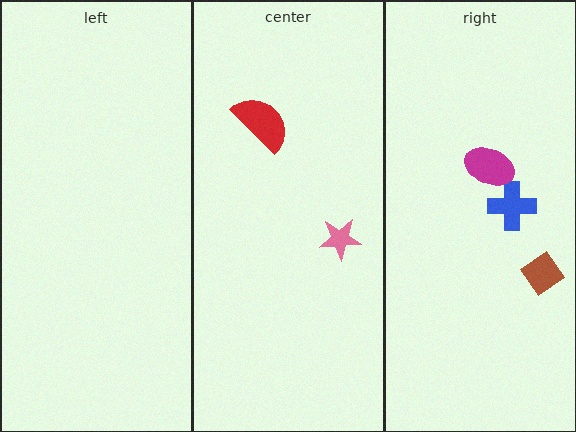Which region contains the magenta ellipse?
The right region.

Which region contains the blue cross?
The right region.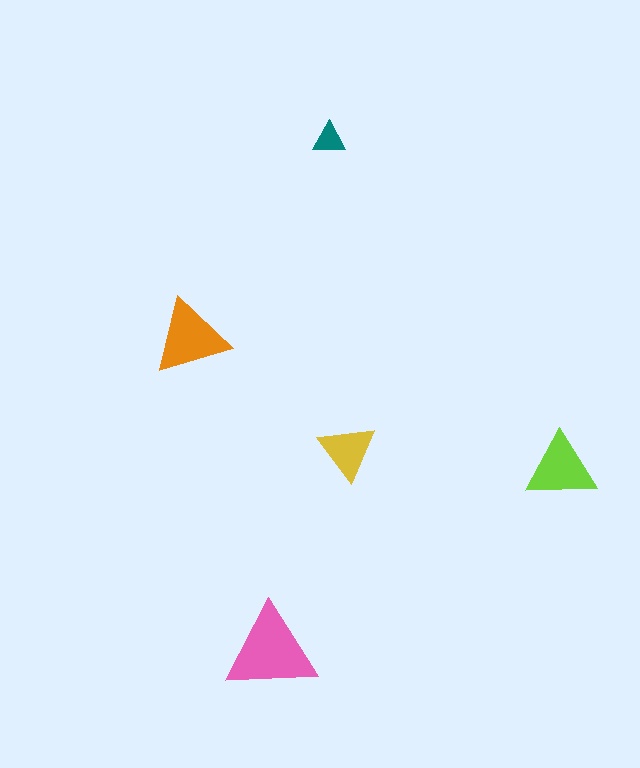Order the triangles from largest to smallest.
the pink one, the orange one, the lime one, the yellow one, the teal one.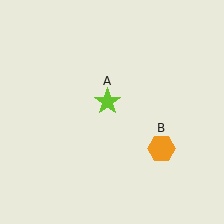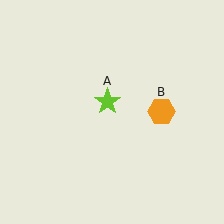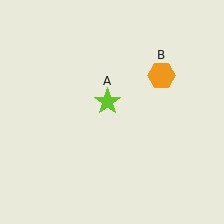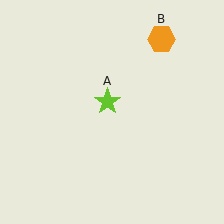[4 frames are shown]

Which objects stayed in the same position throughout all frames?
Lime star (object A) remained stationary.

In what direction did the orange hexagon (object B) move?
The orange hexagon (object B) moved up.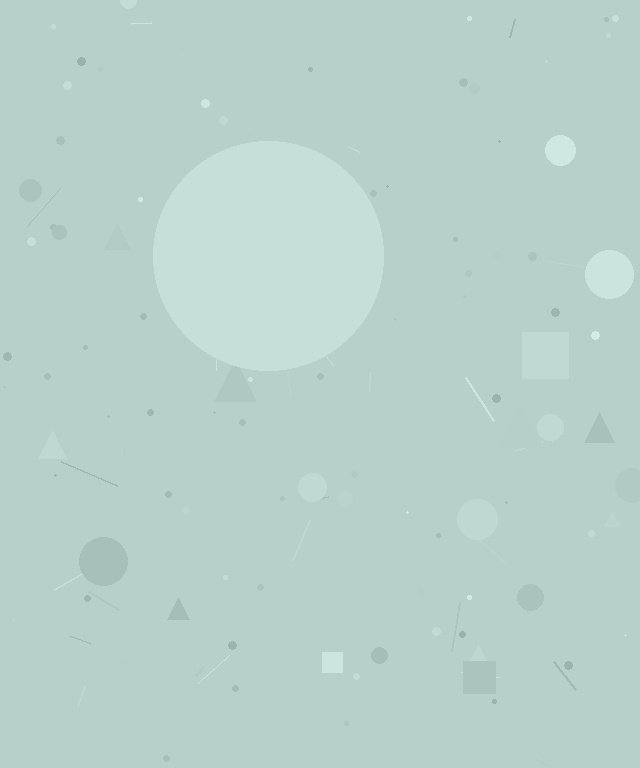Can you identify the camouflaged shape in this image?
The camouflaged shape is a circle.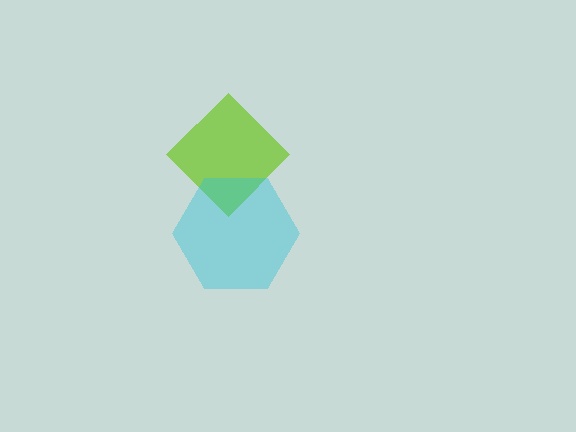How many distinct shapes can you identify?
There are 2 distinct shapes: a lime diamond, a cyan hexagon.